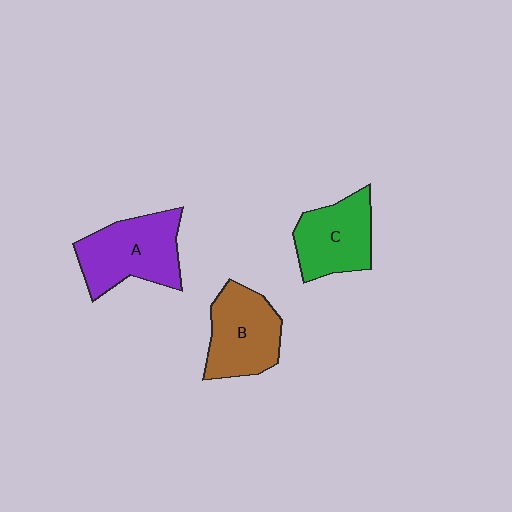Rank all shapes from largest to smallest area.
From largest to smallest: A (purple), B (brown), C (green).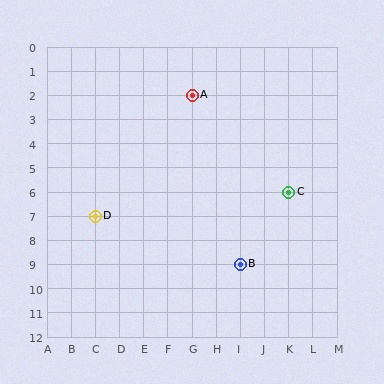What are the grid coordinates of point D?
Point D is at grid coordinates (C, 7).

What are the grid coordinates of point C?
Point C is at grid coordinates (K, 6).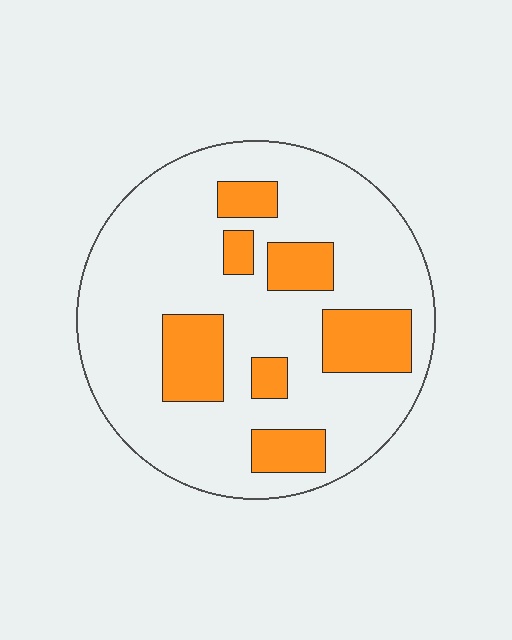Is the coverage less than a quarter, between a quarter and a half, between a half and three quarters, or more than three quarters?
Less than a quarter.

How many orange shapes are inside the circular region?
7.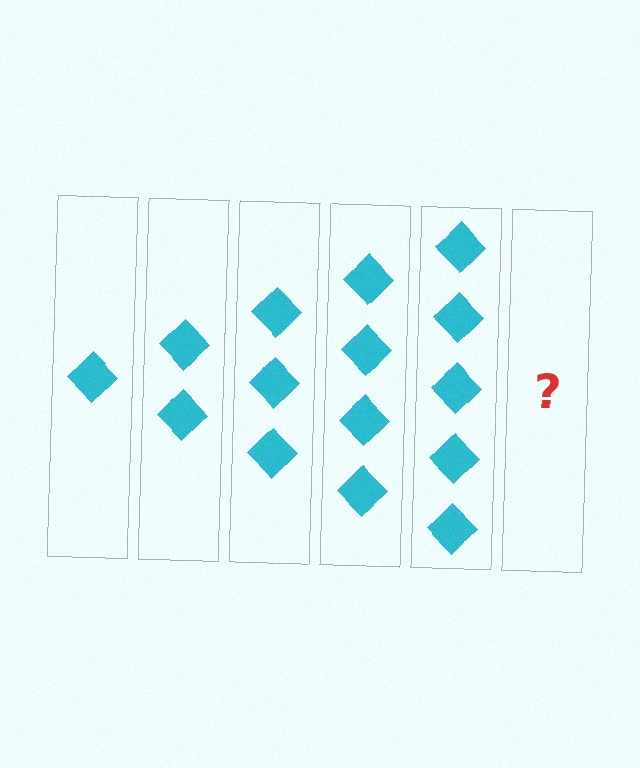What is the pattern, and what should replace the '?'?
The pattern is that each step adds one more diamond. The '?' should be 6 diamonds.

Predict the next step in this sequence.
The next step is 6 diamonds.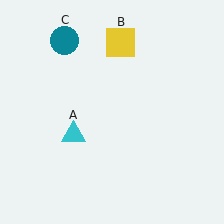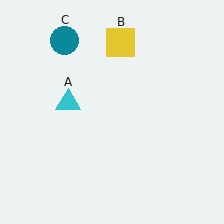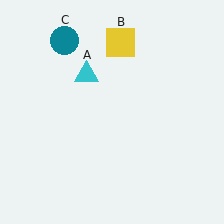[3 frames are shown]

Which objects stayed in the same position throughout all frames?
Yellow square (object B) and teal circle (object C) remained stationary.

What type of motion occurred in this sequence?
The cyan triangle (object A) rotated clockwise around the center of the scene.